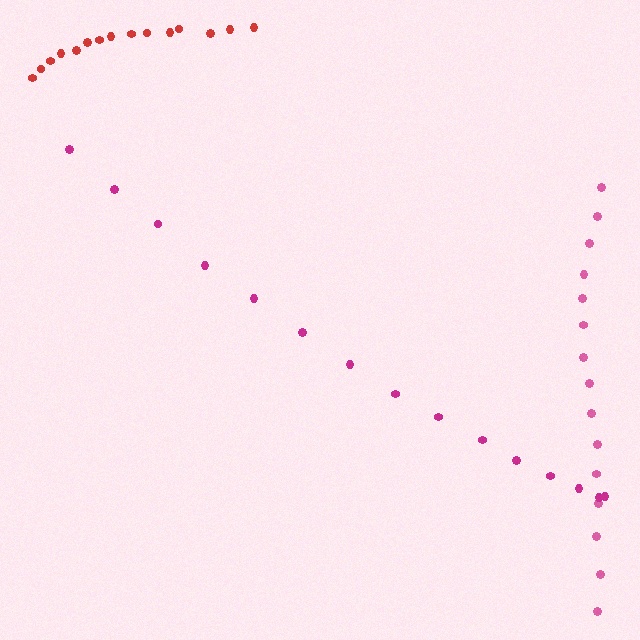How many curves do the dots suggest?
There are 3 distinct paths.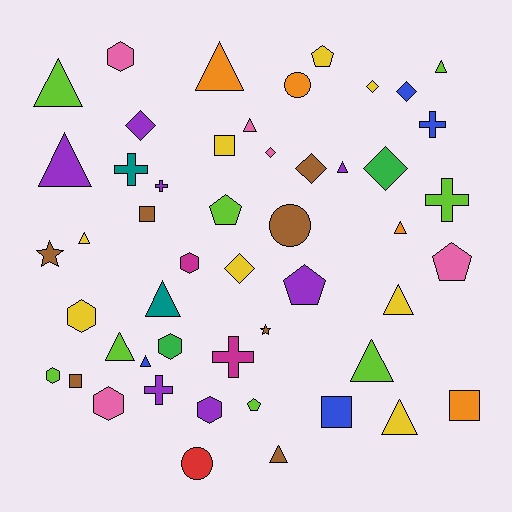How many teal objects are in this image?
There are 2 teal objects.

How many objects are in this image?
There are 50 objects.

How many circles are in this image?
There are 3 circles.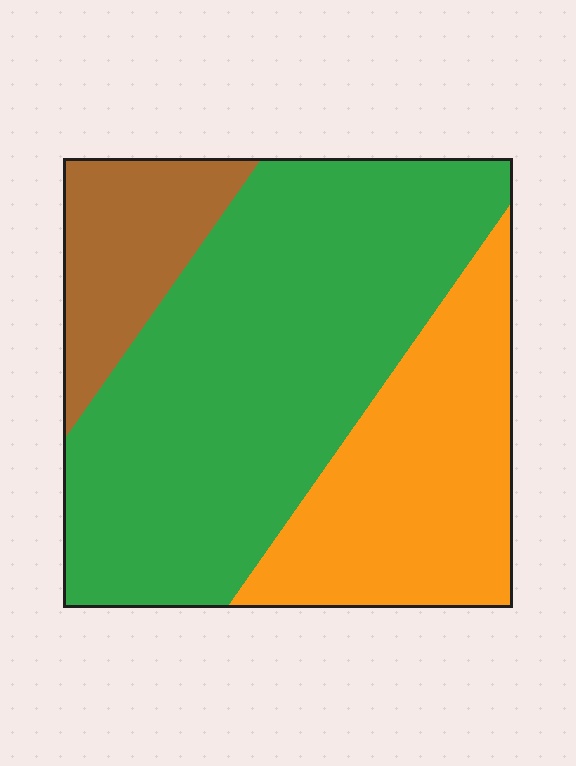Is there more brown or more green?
Green.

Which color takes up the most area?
Green, at roughly 55%.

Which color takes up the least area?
Brown, at roughly 15%.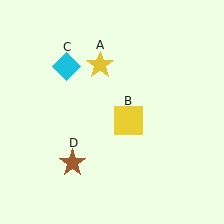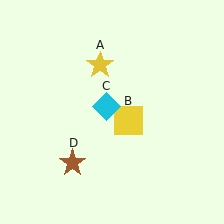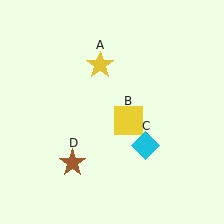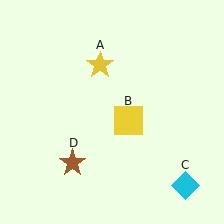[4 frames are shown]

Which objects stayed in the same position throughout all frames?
Yellow star (object A) and yellow square (object B) and brown star (object D) remained stationary.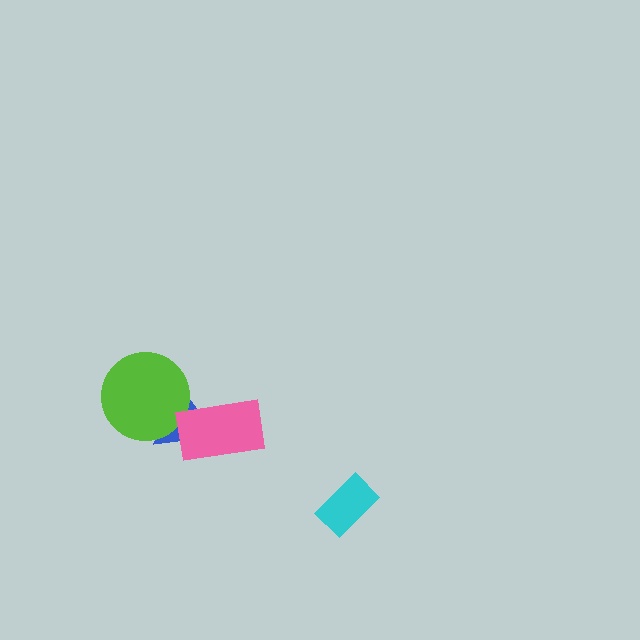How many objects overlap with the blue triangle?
2 objects overlap with the blue triangle.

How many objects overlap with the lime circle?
1 object overlaps with the lime circle.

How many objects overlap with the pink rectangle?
1 object overlaps with the pink rectangle.